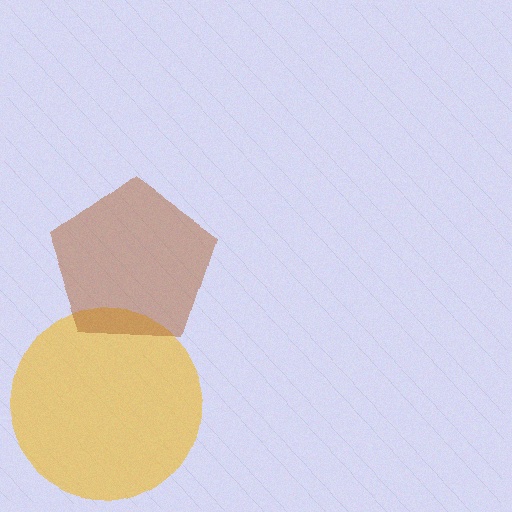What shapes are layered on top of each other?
The layered shapes are: a yellow circle, a brown pentagon.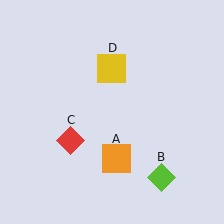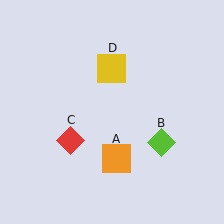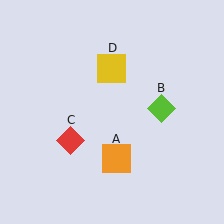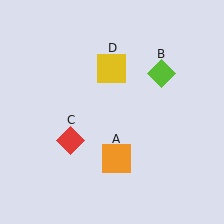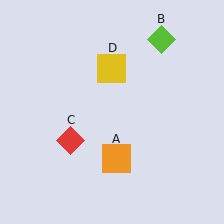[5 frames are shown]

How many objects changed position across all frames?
1 object changed position: lime diamond (object B).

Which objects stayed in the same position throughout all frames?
Orange square (object A) and red diamond (object C) and yellow square (object D) remained stationary.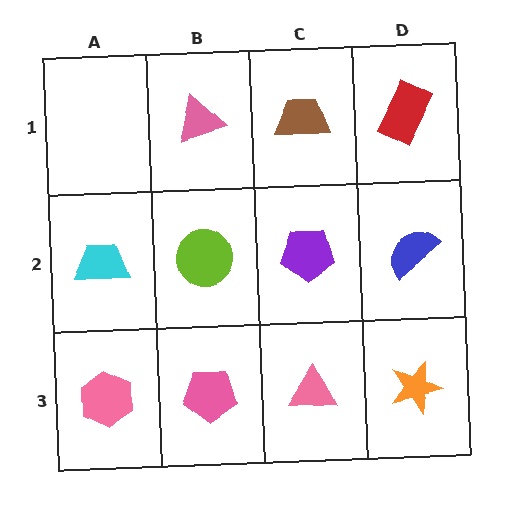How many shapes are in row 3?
4 shapes.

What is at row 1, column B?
A pink triangle.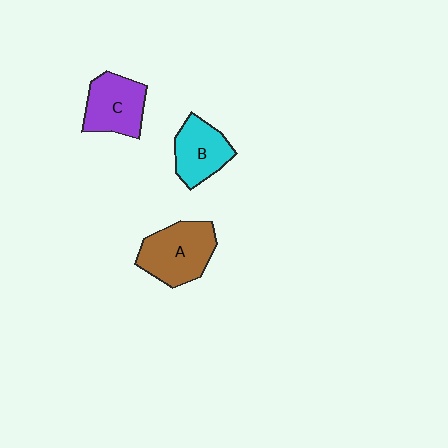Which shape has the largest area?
Shape A (brown).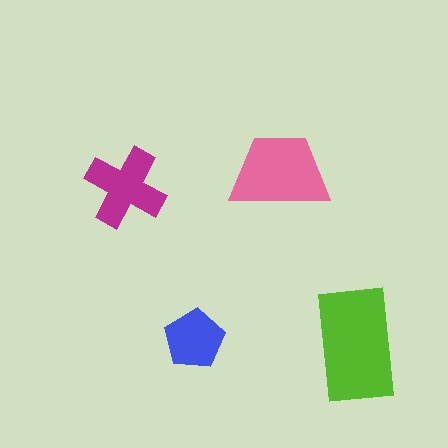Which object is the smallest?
The blue pentagon.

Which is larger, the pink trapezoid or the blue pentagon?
The pink trapezoid.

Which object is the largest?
The lime rectangle.